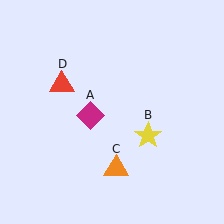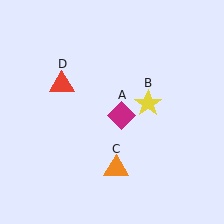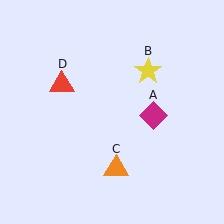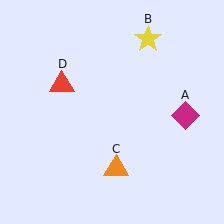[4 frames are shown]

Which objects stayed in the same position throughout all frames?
Orange triangle (object C) and red triangle (object D) remained stationary.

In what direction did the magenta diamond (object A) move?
The magenta diamond (object A) moved right.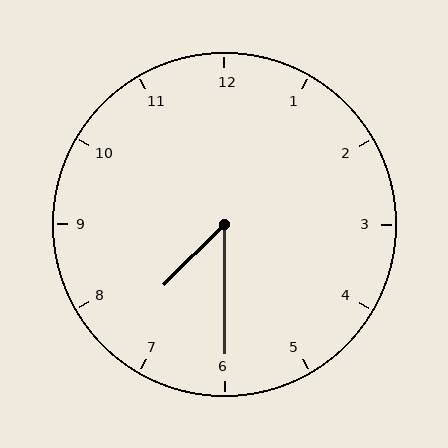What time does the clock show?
7:30.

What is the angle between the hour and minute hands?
Approximately 45 degrees.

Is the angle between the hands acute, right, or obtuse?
It is acute.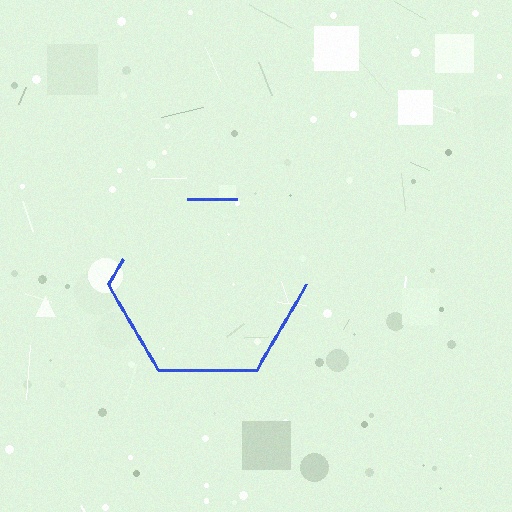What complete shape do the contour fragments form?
The contour fragments form a hexagon.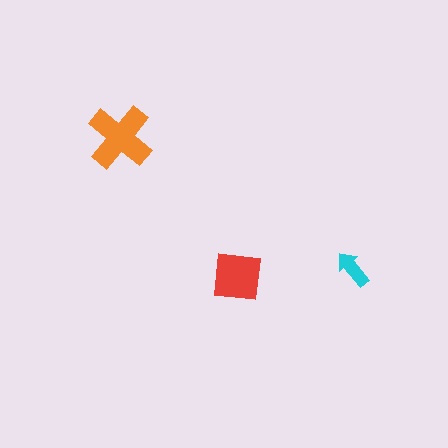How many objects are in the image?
There are 3 objects in the image.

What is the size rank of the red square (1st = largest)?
2nd.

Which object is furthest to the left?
The orange cross is leftmost.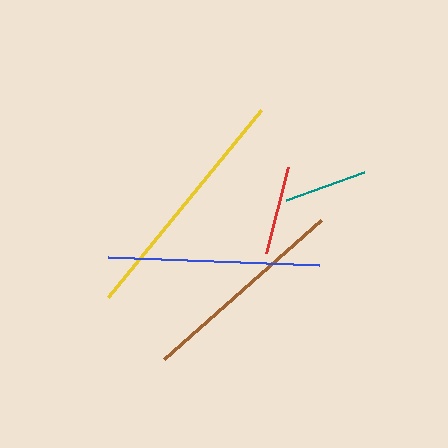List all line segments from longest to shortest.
From longest to shortest: yellow, blue, brown, red, teal.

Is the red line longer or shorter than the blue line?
The blue line is longer than the red line.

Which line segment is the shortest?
The teal line is the shortest at approximately 83 pixels.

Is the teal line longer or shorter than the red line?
The red line is longer than the teal line.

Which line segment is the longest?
The yellow line is the longest at approximately 242 pixels.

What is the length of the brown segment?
The brown segment is approximately 210 pixels long.